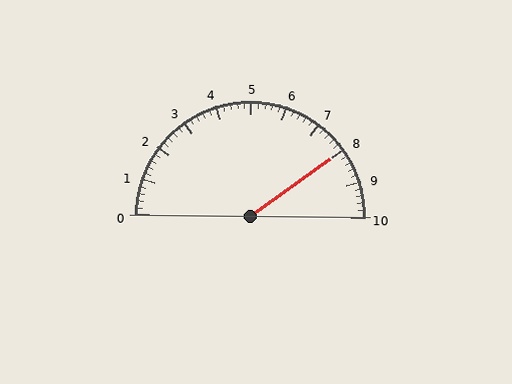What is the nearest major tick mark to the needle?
The nearest major tick mark is 8.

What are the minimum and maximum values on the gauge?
The gauge ranges from 0 to 10.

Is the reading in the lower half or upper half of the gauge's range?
The reading is in the upper half of the range (0 to 10).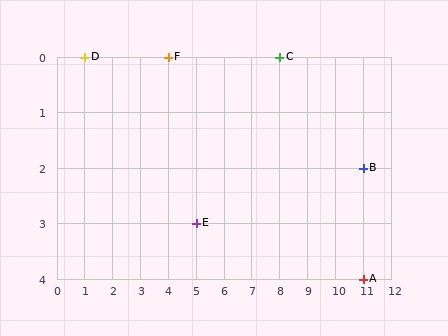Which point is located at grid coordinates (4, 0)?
Point F is at (4, 0).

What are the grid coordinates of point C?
Point C is at grid coordinates (8, 0).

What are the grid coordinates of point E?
Point E is at grid coordinates (5, 3).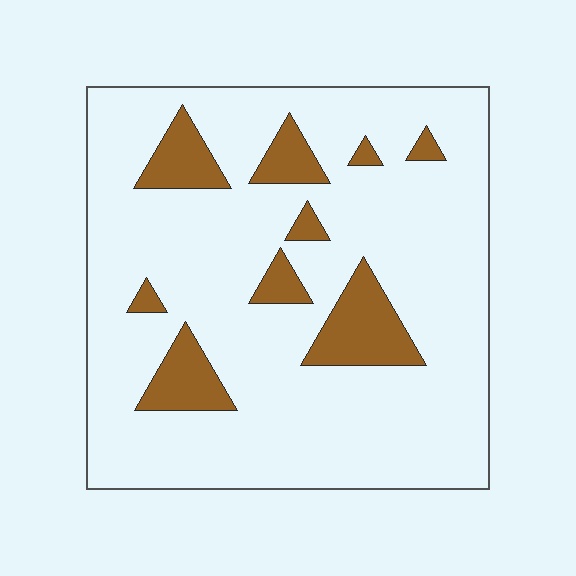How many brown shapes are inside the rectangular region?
9.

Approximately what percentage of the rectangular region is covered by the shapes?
Approximately 15%.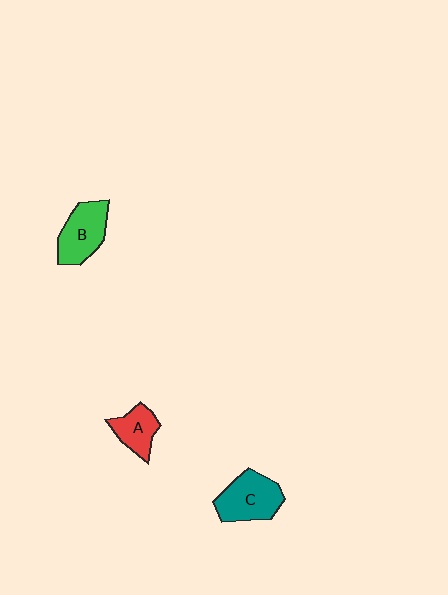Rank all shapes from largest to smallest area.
From largest to smallest: C (teal), B (green), A (red).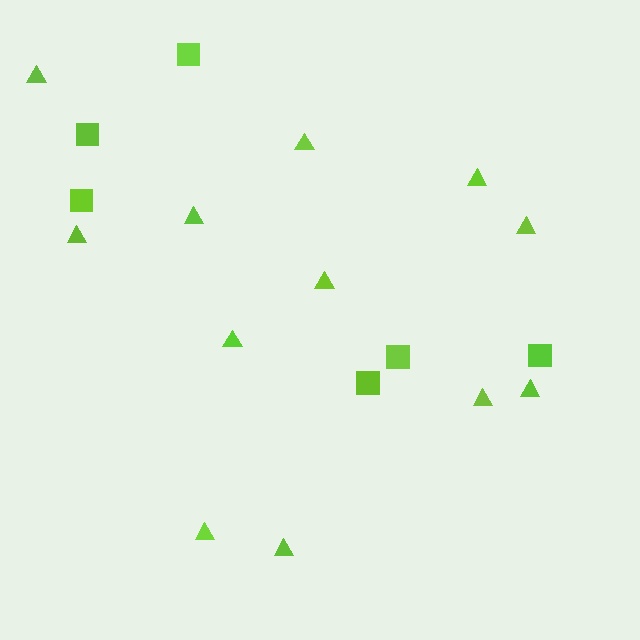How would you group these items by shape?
There are 2 groups: one group of triangles (12) and one group of squares (6).